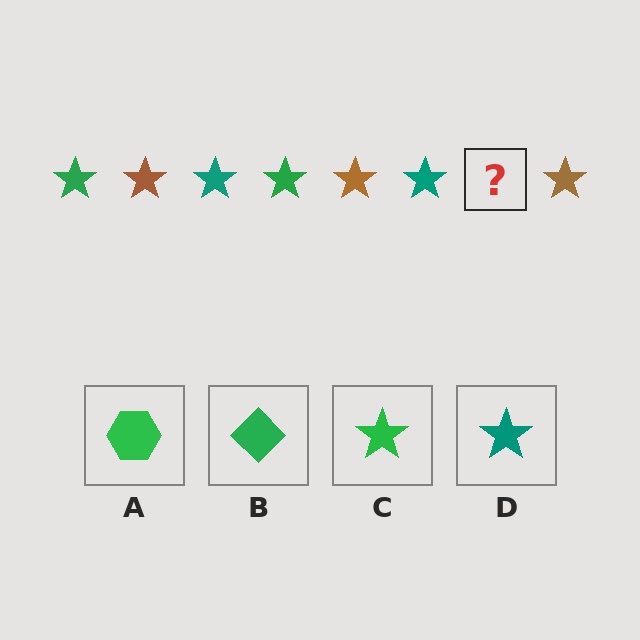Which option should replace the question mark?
Option C.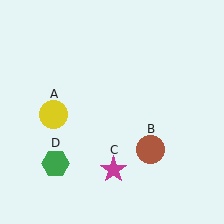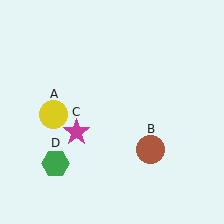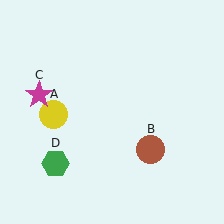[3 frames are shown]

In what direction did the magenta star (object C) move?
The magenta star (object C) moved up and to the left.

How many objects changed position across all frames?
1 object changed position: magenta star (object C).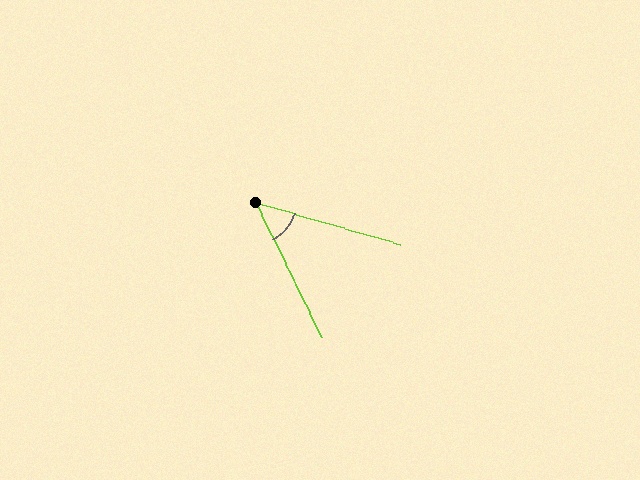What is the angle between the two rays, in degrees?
Approximately 48 degrees.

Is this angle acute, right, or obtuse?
It is acute.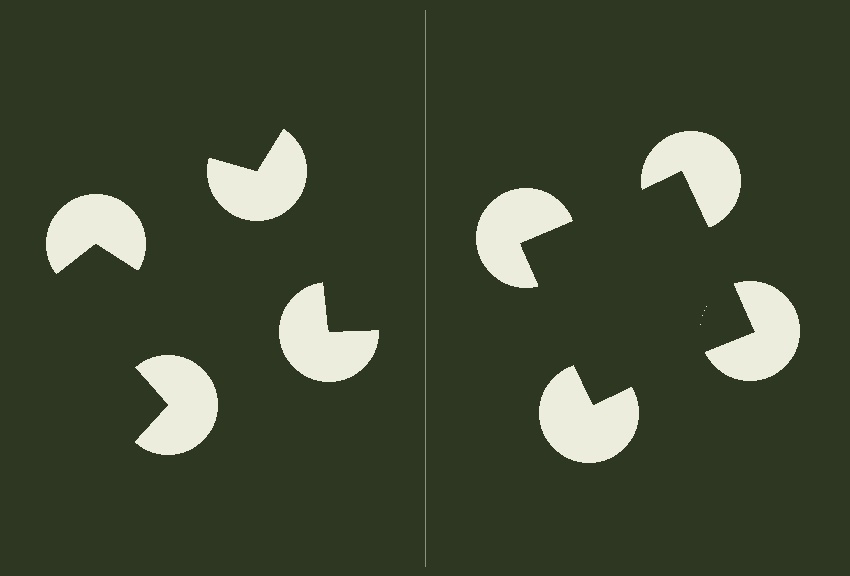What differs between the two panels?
The pac-man discs are positioned identically on both sides; only the wedge orientations differ. On the right they align to a square; on the left they are misaligned.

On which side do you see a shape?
An illusory square appears on the right side. On the left side the wedge cuts are rotated, so no coherent shape forms.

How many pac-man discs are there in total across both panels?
8 — 4 on each side.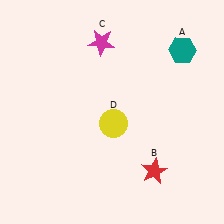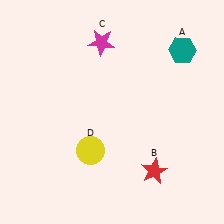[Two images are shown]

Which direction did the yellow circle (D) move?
The yellow circle (D) moved down.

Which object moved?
The yellow circle (D) moved down.